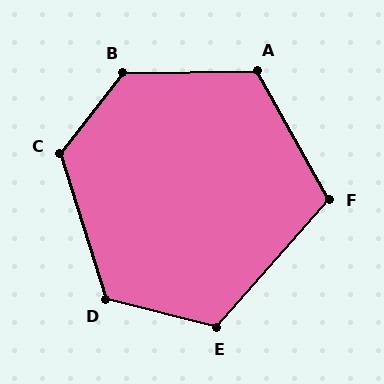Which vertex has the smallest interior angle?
F, at approximately 109 degrees.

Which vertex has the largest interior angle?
B, at approximately 129 degrees.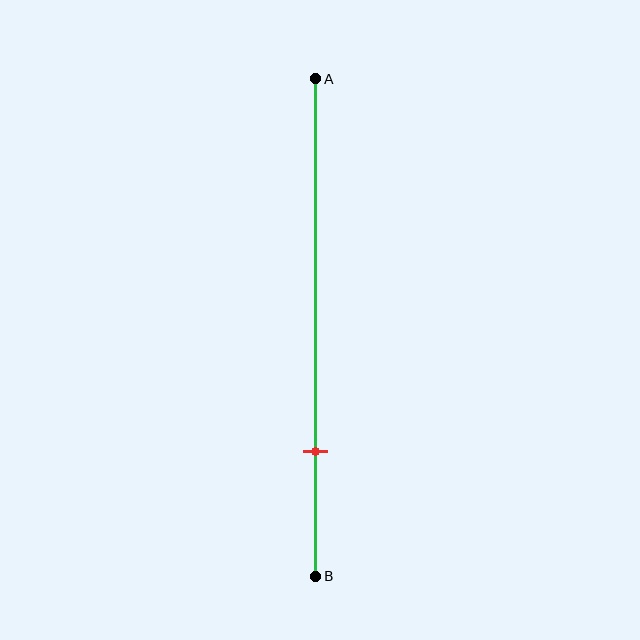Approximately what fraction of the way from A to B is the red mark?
The red mark is approximately 75% of the way from A to B.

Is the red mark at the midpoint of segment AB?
No, the mark is at about 75% from A, not at the 50% midpoint.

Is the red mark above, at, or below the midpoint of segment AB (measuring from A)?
The red mark is below the midpoint of segment AB.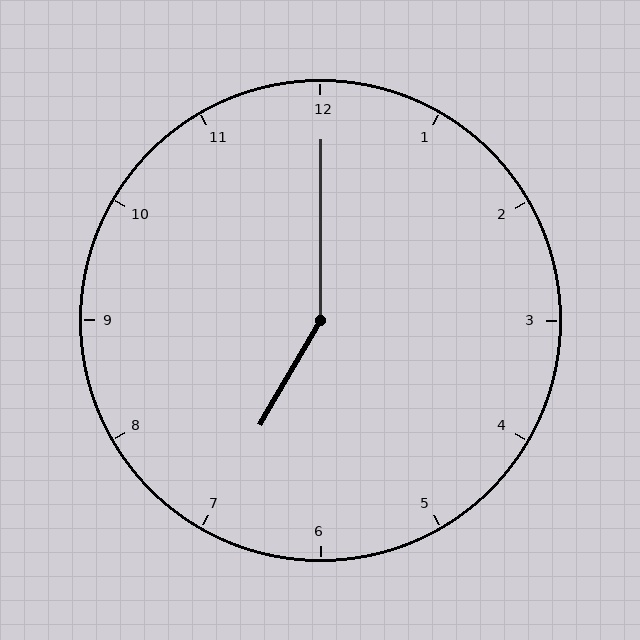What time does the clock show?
7:00.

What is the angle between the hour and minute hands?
Approximately 150 degrees.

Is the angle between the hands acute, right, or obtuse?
It is obtuse.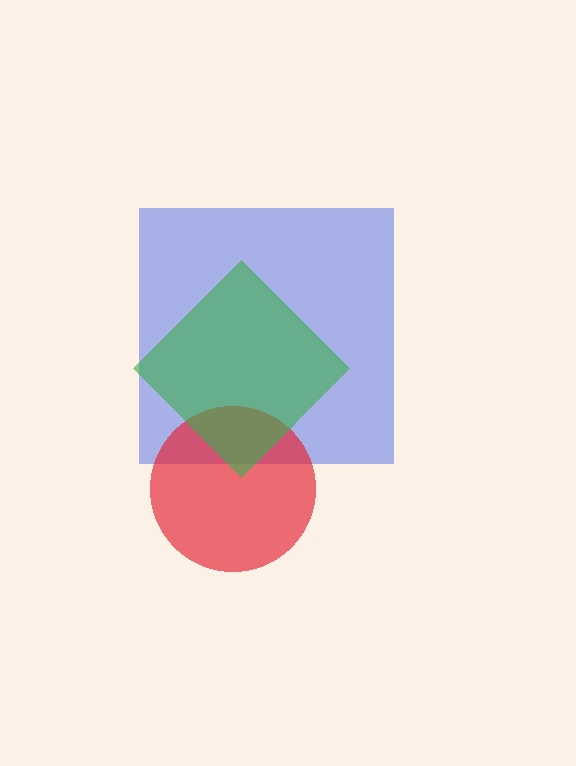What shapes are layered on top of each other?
The layered shapes are: a blue square, a red circle, a green diamond.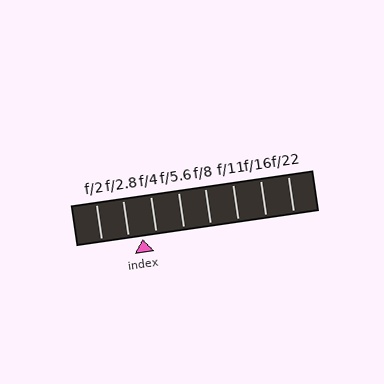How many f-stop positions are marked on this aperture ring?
There are 8 f-stop positions marked.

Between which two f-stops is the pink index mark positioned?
The index mark is between f/2.8 and f/4.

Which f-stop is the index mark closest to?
The index mark is closest to f/2.8.